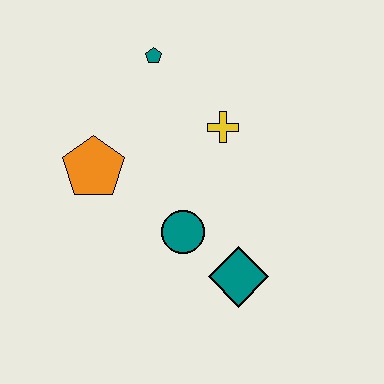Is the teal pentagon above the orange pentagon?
Yes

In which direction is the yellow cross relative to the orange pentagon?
The yellow cross is to the right of the orange pentagon.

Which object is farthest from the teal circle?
The teal pentagon is farthest from the teal circle.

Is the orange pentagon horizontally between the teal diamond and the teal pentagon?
No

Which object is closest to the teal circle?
The teal diamond is closest to the teal circle.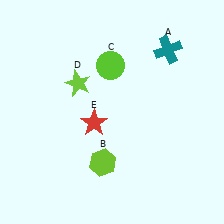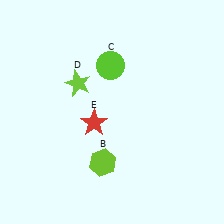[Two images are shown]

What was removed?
The teal cross (A) was removed in Image 2.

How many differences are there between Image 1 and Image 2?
There is 1 difference between the two images.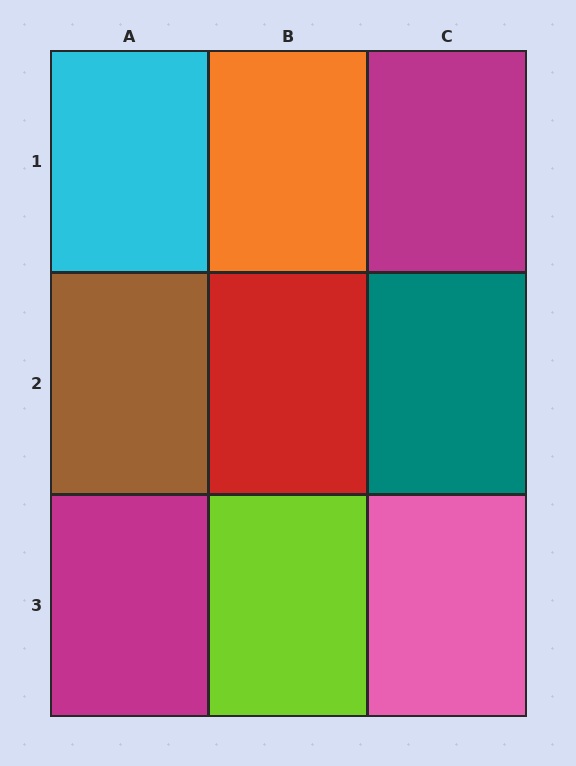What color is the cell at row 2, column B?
Red.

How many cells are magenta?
2 cells are magenta.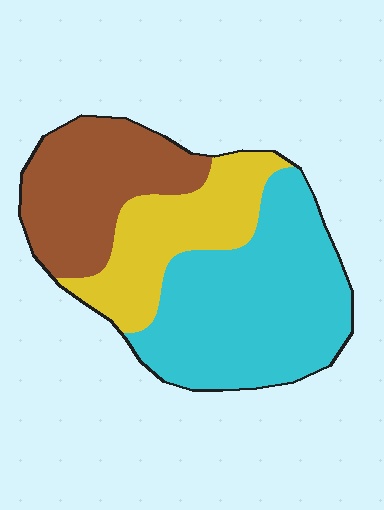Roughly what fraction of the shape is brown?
Brown takes up between a quarter and a half of the shape.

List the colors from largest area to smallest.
From largest to smallest: cyan, brown, yellow.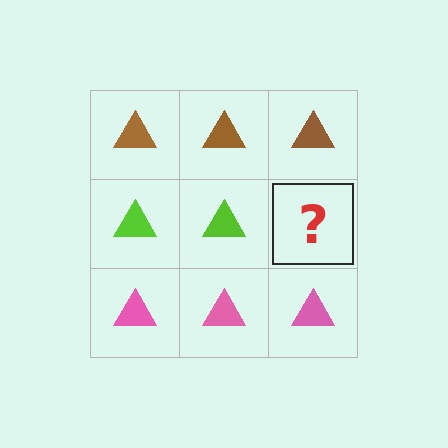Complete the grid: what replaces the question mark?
The question mark should be replaced with a lime triangle.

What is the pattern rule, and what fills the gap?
The rule is that each row has a consistent color. The gap should be filled with a lime triangle.